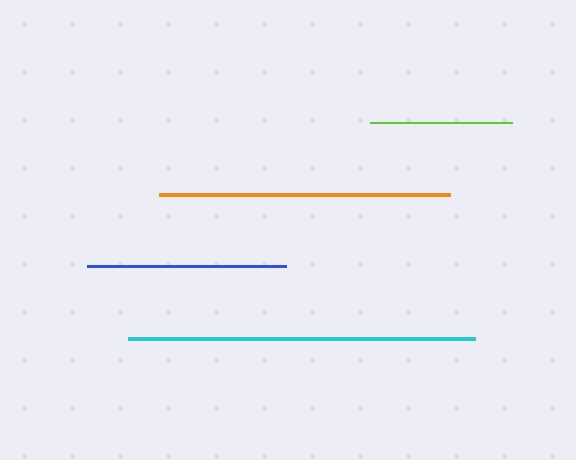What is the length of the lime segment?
The lime segment is approximately 142 pixels long.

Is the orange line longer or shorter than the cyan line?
The cyan line is longer than the orange line.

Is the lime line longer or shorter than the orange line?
The orange line is longer than the lime line.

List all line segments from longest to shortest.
From longest to shortest: cyan, orange, blue, lime.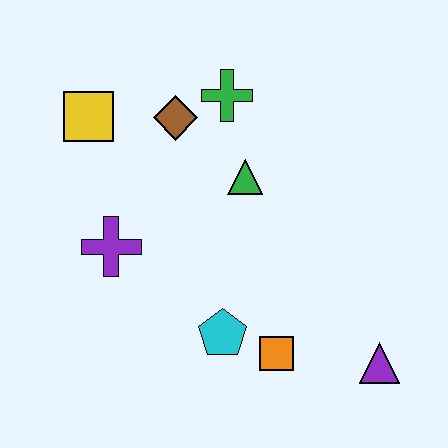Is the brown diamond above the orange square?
Yes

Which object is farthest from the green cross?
The purple triangle is farthest from the green cross.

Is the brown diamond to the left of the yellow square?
No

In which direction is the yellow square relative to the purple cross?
The yellow square is above the purple cross.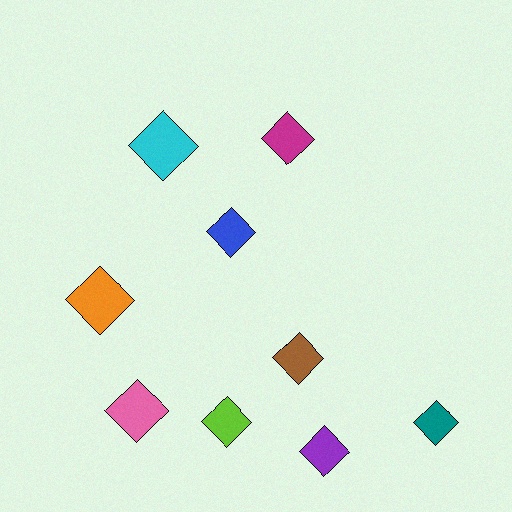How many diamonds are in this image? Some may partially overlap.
There are 9 diamonds.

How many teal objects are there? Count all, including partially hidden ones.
There is 1 teal object.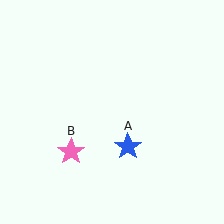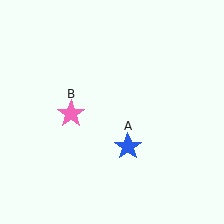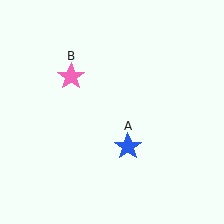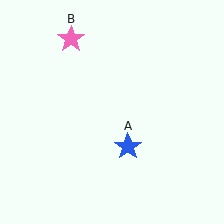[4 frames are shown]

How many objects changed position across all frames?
1 object changed position: pink star (object B).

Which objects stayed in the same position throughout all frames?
Blue star (object A) remained stationary.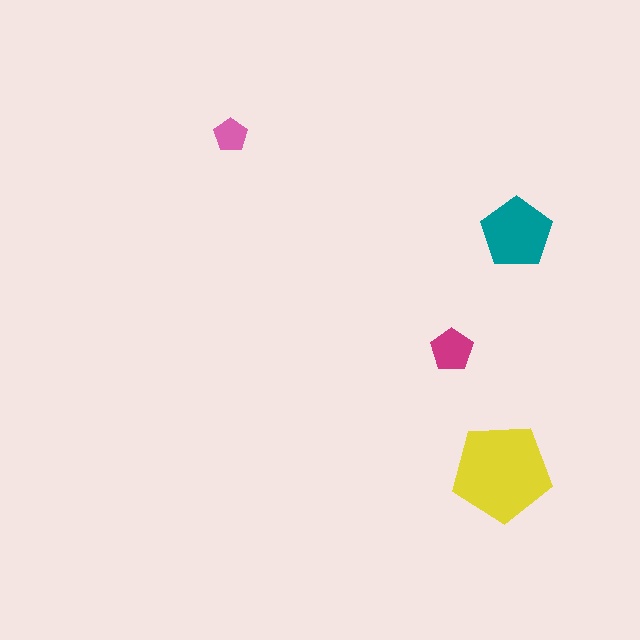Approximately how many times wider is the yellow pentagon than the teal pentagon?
About 1.5 times wider.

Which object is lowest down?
The yellow pentagon is bottommost.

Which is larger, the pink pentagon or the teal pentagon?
The teal one.